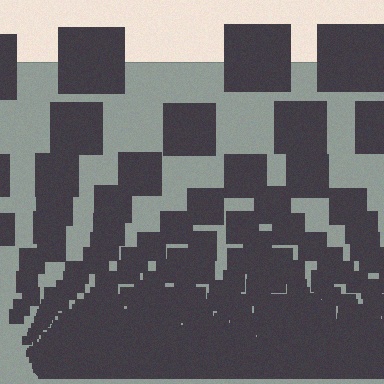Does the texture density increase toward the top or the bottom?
Density increases toward the bottom.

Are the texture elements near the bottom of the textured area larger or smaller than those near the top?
Smaller. The gradient is inverted — elements near the bottom are smaller and denser.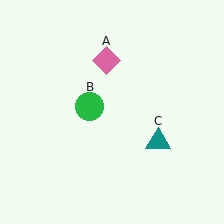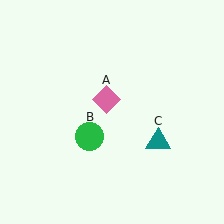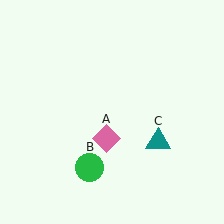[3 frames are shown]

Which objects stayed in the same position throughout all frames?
Teal triangle (object C) remained stationary.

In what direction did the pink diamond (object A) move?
The pink diamond (object A) moved down.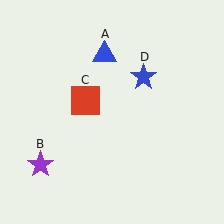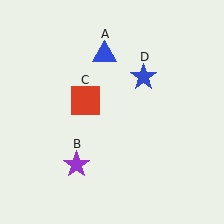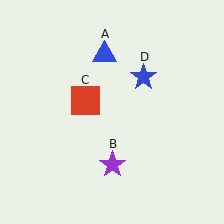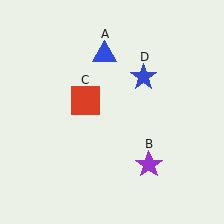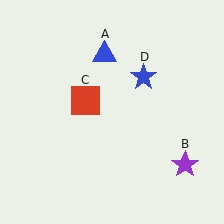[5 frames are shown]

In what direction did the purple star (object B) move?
The purple star (object B) moved right.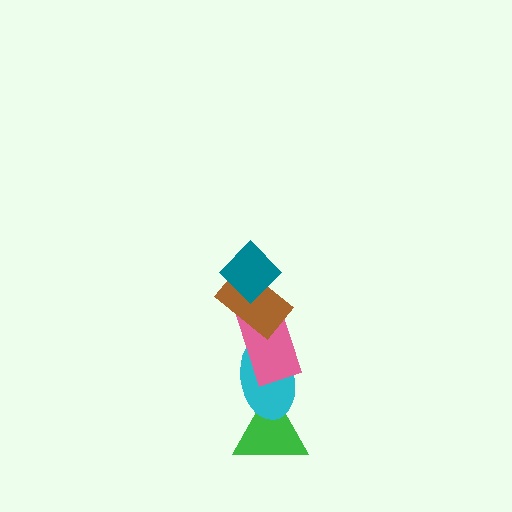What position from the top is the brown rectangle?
The brown rectangle is 2nd from the top.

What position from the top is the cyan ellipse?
The cyan ellipse is 4th from the top.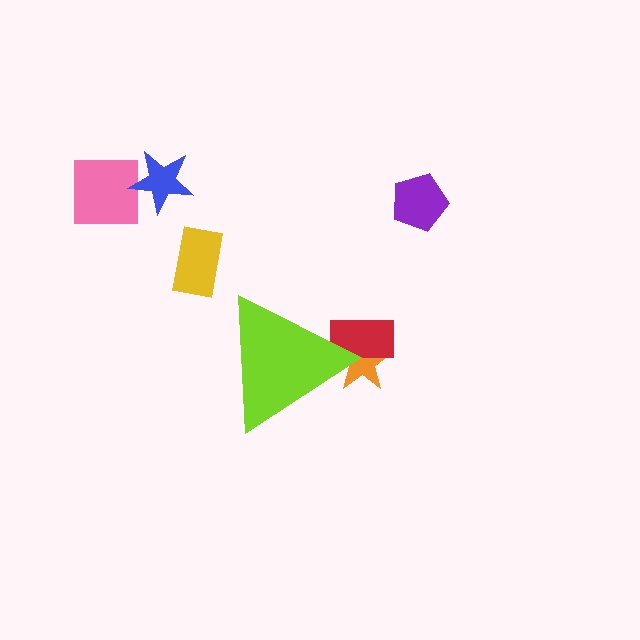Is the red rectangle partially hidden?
Yes, the red rectangle is partially hidden behind the lime triangle.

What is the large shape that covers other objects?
A lime triangle.